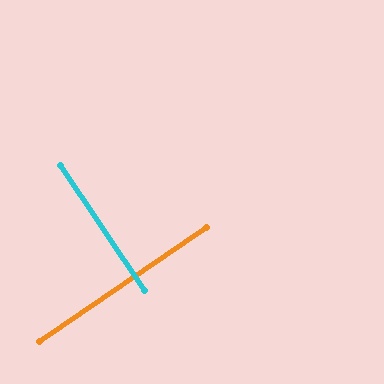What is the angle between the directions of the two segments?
Approximately 90 degrees.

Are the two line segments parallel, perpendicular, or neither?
Perpendicular — they meet at approximately 90°.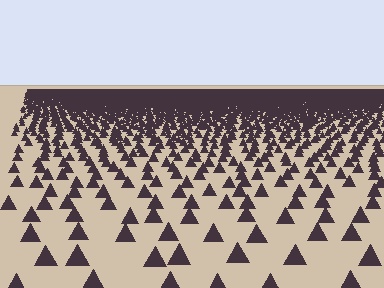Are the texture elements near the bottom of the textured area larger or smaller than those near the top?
Larger. Near the bottom, elements are closer to the viewer and appear at a bigger on-screen size.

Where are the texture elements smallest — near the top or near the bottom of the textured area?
Near the top.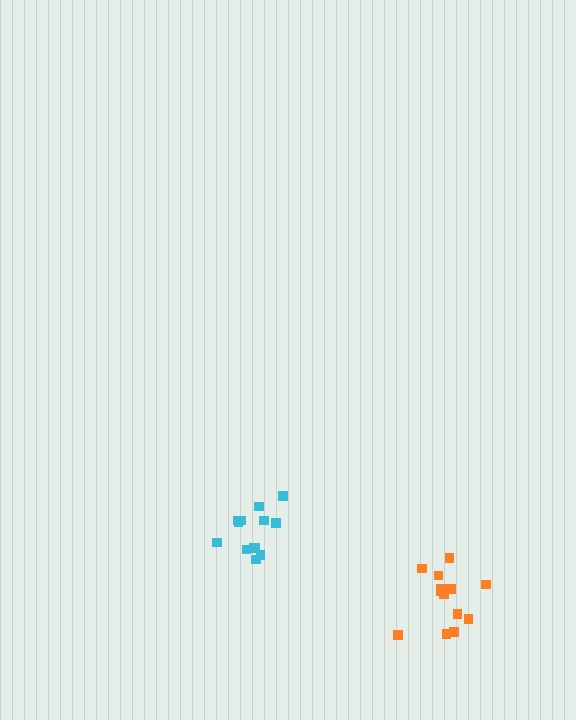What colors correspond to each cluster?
The clusters are colored: cyan, orange.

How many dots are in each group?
Group 1: 13 dots, Group 2: 13 dots (26 total).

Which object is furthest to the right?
The orange cluster is rightmost.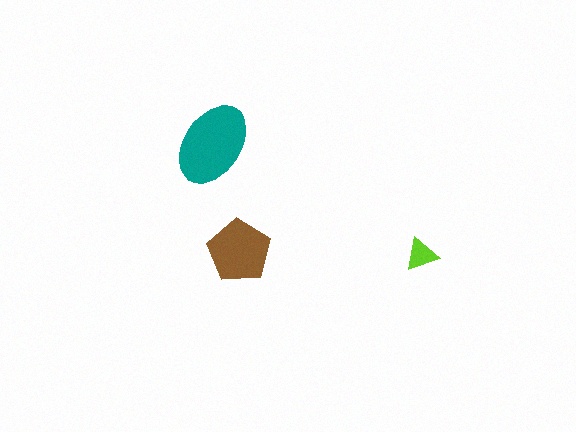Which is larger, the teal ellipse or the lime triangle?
The teal ellipse.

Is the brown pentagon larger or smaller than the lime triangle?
Larger.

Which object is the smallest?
The lime triangle.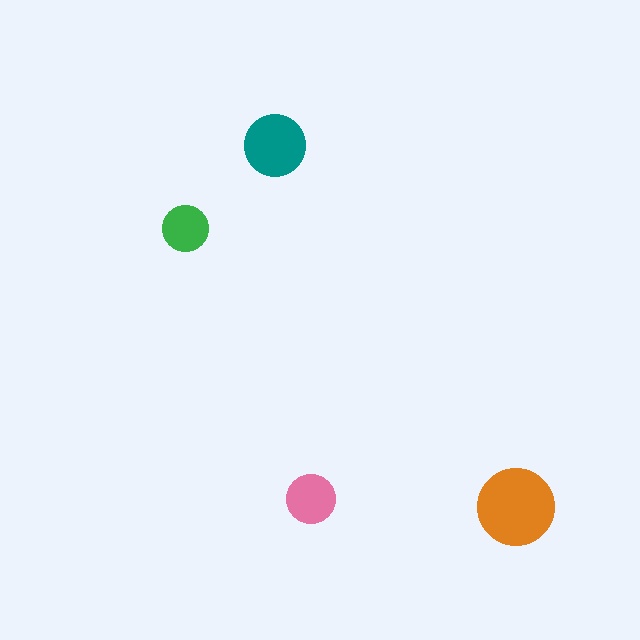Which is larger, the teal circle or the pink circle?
The teal one.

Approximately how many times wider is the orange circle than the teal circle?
About 1.5 times wider.